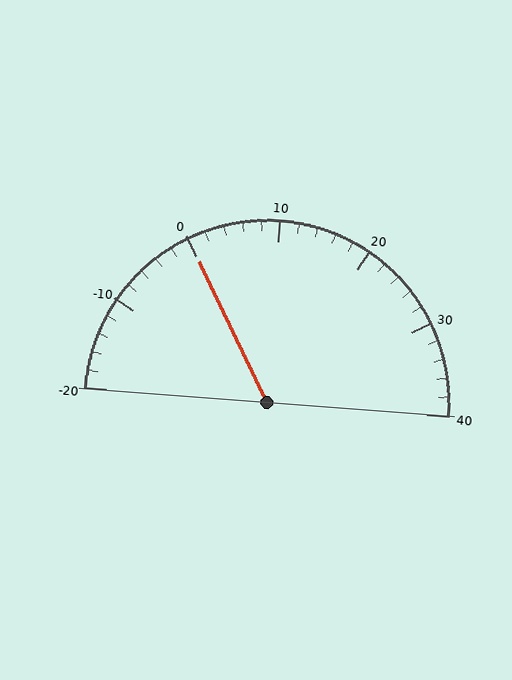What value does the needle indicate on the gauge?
The needle indicates approximately 0.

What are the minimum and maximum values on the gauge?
The gauge ranges from -20 to 40.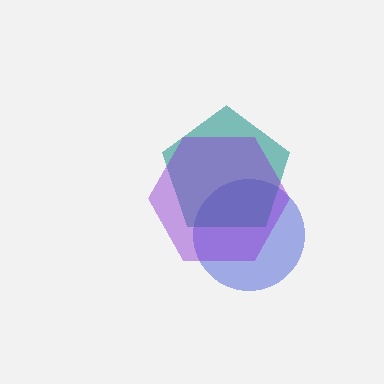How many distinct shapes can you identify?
There are 3 distinct shapes: a blue circle, a teal pentagon, a purple hexagon.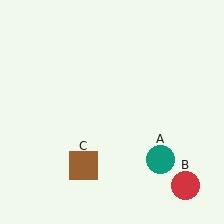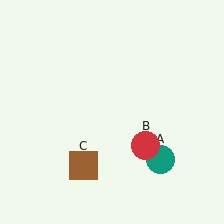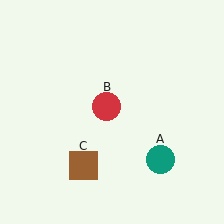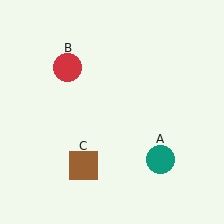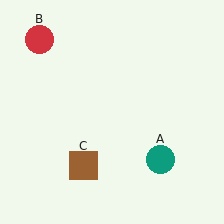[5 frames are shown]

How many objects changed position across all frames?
1 object changed position: red circle (object B).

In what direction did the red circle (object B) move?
The red circle (object B) moved up and to the left.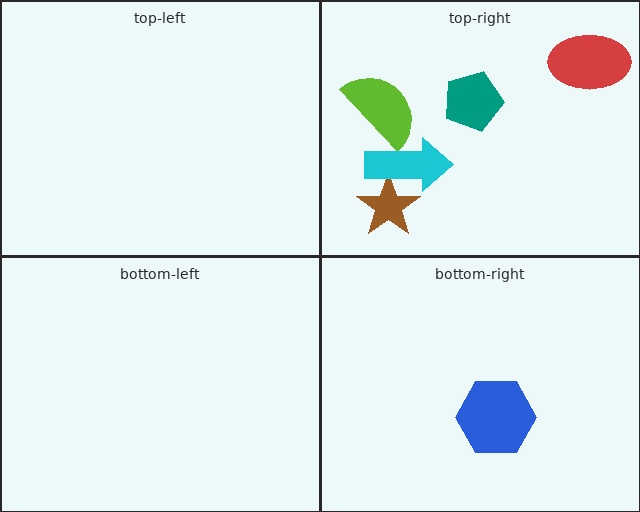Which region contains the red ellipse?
The top-right region.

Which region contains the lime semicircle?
The top-right region.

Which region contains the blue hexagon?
The bottom-right region.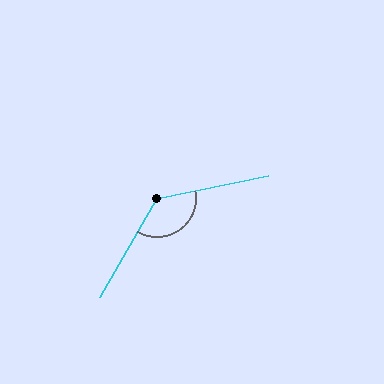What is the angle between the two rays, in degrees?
Approximately 131 degrees.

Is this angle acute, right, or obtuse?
It is obtuse.